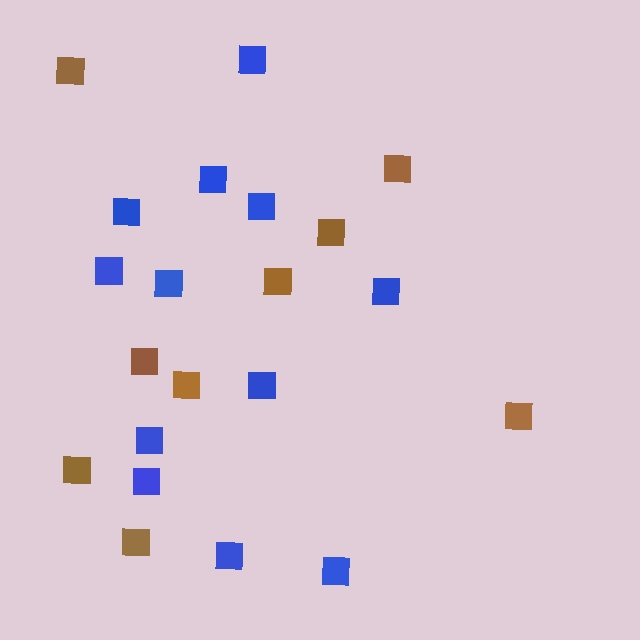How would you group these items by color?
There are 2 groups: one group of brown squares (9) and one group of blue squares (12).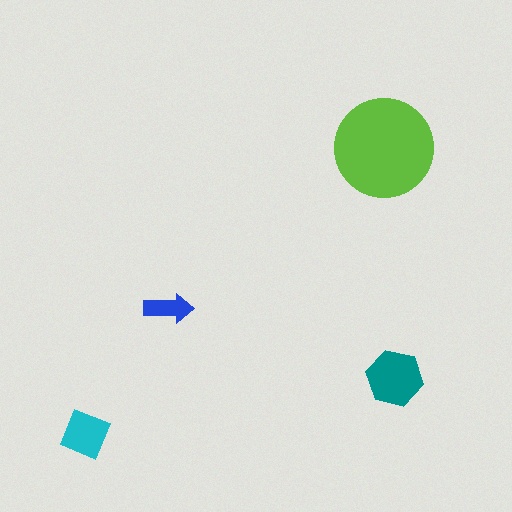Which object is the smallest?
The blue arrow.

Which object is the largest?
The lime circle.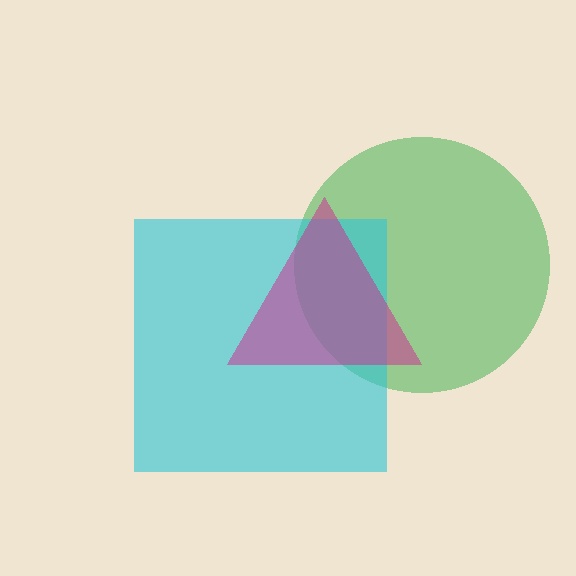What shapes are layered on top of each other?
The layered shapes are: a green circle, a cyan square, a magenta triangle.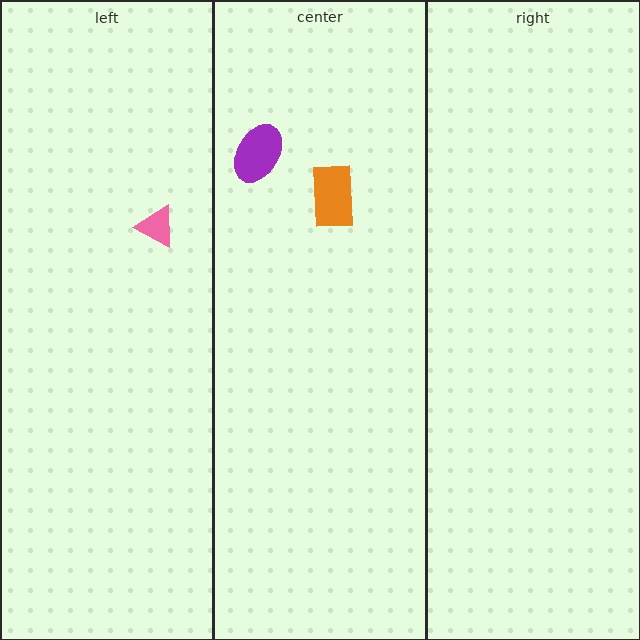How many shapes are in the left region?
1.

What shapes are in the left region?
The pink triangle.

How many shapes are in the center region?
2.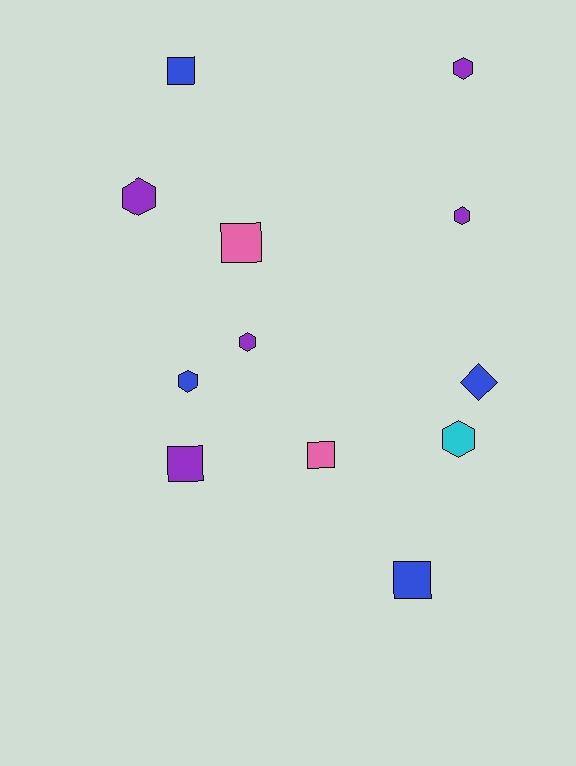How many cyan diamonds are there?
There are no cyan diamonds.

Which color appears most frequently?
Purple, with 5 objects.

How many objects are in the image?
There are 12 objects.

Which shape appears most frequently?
Hexagon, with 6 objects.